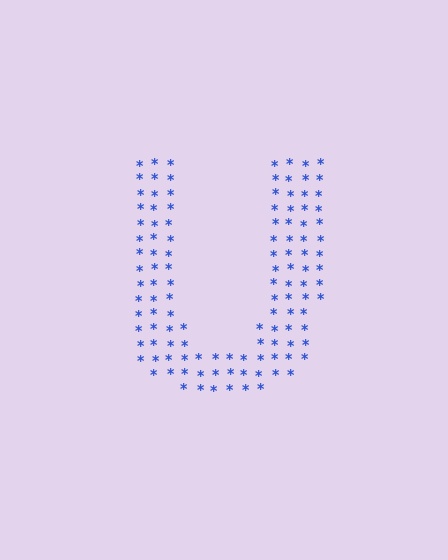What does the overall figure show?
The overall figure shows the letter U.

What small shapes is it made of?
It is made of small asterisks.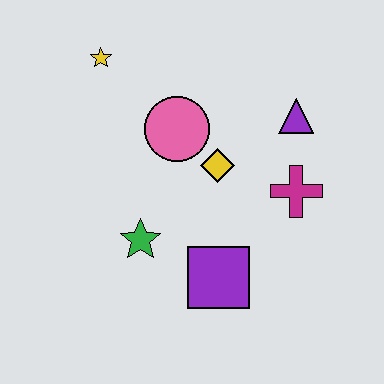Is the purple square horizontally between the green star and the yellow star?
No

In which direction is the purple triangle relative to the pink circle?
The purple triangle is to the right of the pink circle.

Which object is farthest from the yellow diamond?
The yellow star is farthest from the yellow diamond.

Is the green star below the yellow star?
Yes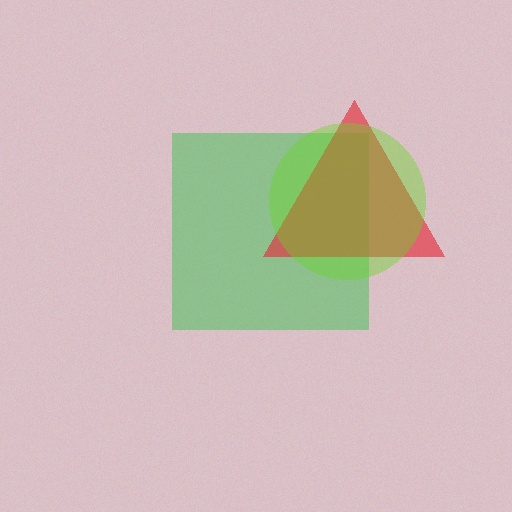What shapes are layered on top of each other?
The layered shapes are: a green square, a red triangle, a lime circle.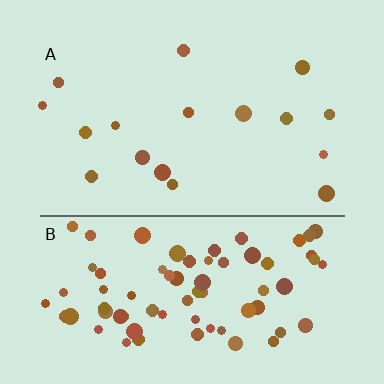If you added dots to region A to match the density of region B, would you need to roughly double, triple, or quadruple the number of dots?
Approximately quadruple.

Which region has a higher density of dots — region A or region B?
B (the bottom).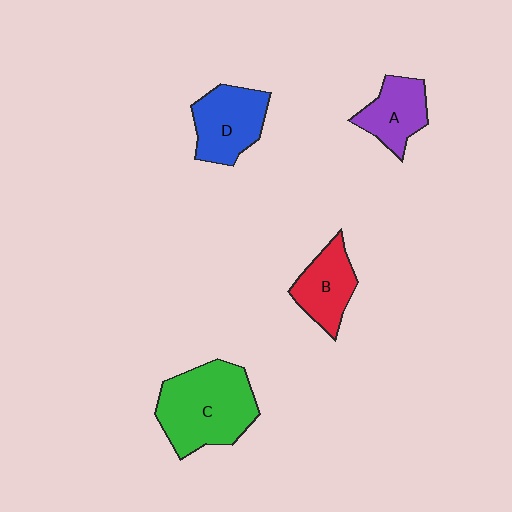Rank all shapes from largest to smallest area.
From largest to smallest: C (green), D (blue), B (red), A (purple).